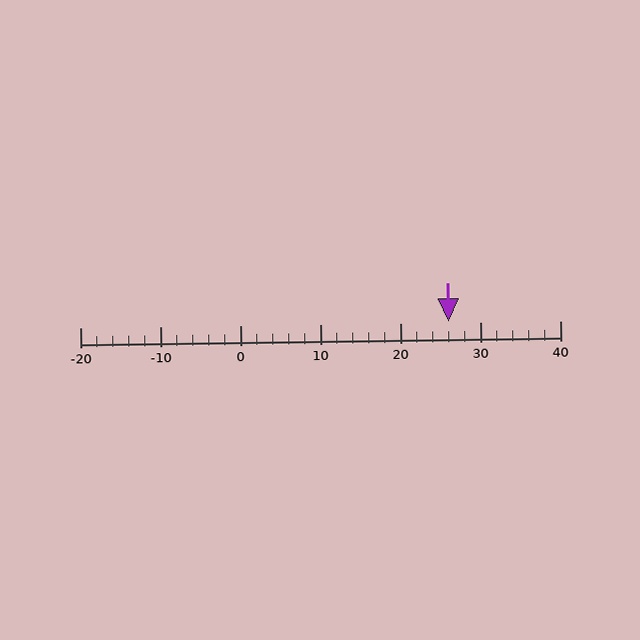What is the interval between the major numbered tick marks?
The major tick marks are spaced 10 units apart.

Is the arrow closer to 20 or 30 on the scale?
The arrow is closer to 30.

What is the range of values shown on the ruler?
The ruler shows values from -20 to 40.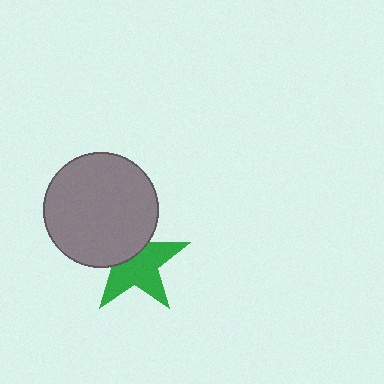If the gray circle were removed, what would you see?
You would see the complete green star.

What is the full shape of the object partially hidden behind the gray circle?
The partially hidden object is a green star.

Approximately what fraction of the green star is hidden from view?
Roughly 39% of the green star is hidden behind the gray circle.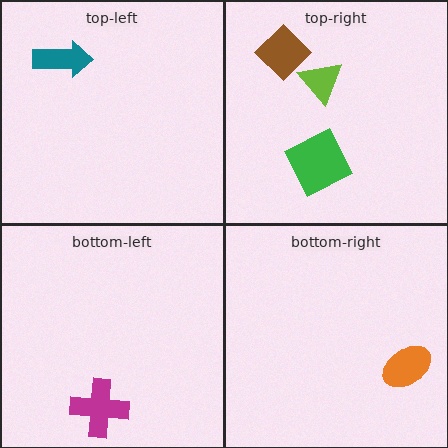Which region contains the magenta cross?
The bottom-left region.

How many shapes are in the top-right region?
3.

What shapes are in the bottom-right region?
The orange ellipse.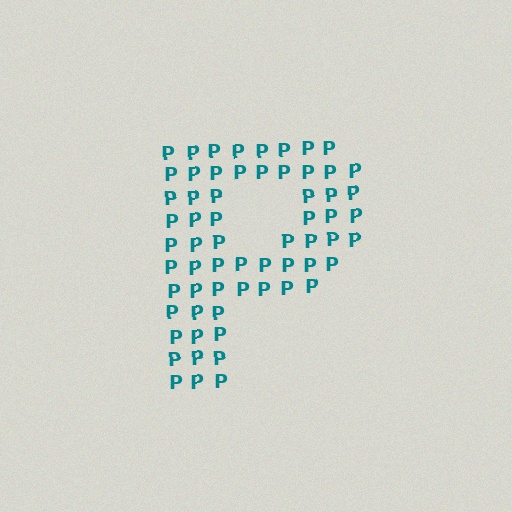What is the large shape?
The large shape is the letter P.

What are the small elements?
The small elements are letter P's.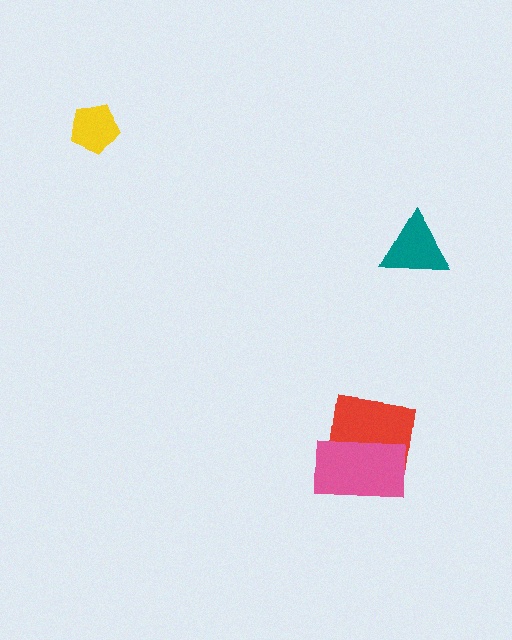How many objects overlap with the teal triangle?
0 objects overlap with the teal triangle.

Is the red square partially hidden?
Yes, it is partially covered by another shape.